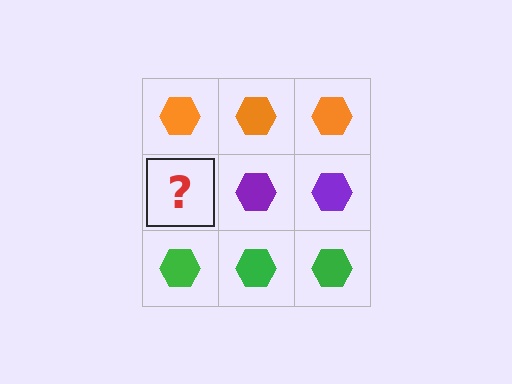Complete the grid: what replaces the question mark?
The question mark should be replaced with a purple hexagon.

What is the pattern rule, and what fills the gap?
The rule is that each row has a consistent color. The gap should be filled with a purple hexagon.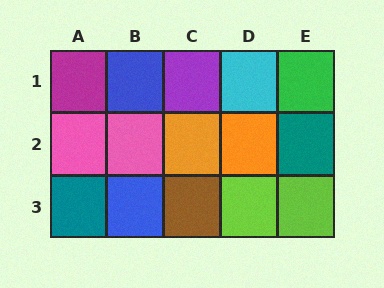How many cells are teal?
2 cells are teal.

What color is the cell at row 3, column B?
Blue.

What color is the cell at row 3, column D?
Lime.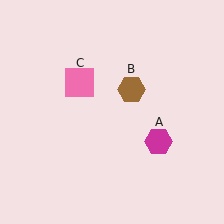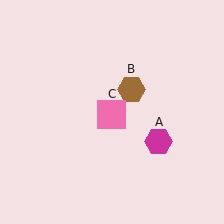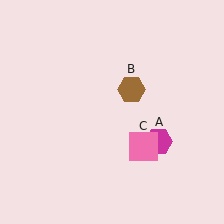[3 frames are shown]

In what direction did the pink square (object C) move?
The pink square (object C) moved down and to the right.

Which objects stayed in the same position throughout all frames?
Magenta hexagon (object A) and brown hexagon (object B) remained stationary.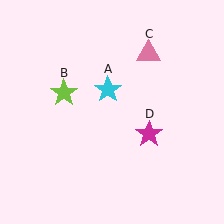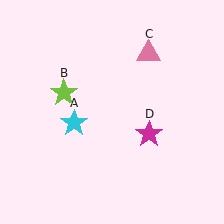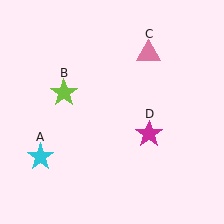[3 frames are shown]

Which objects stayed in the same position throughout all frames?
Lime star (object B) and pink triangle (object C) and magenta star (object D) remained stationary.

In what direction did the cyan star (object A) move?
The cyan star (object A) moved down and to the left.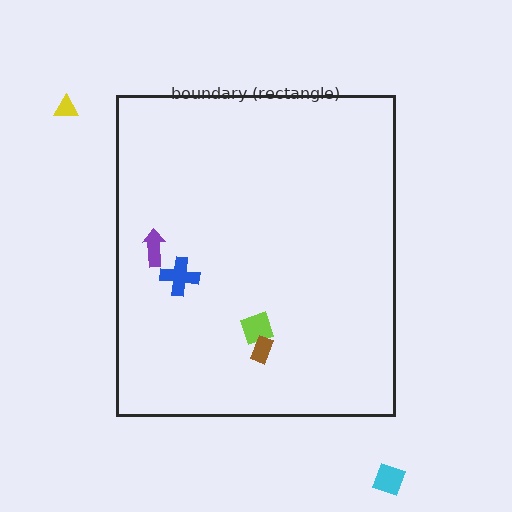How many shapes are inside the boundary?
4 inside, 2 outside.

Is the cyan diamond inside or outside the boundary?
Outside.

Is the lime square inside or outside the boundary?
Inside.